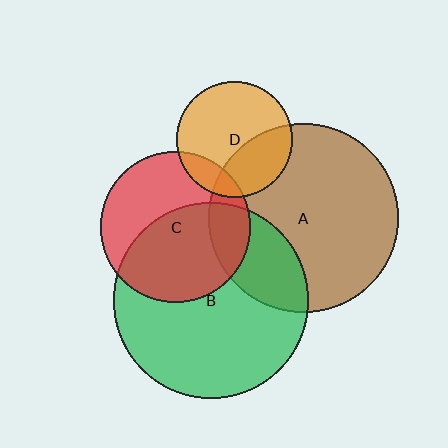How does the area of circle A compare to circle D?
Approximately 2.7 times.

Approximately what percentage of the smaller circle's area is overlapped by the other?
Approximately 20%.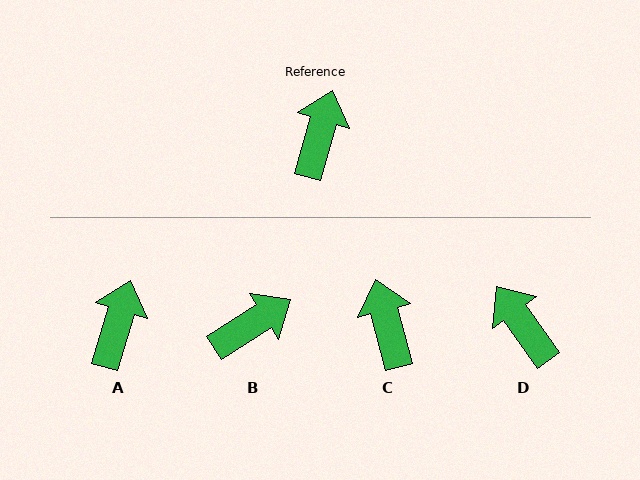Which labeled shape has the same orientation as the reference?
A.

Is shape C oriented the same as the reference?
No, it is off by about 31 degrees.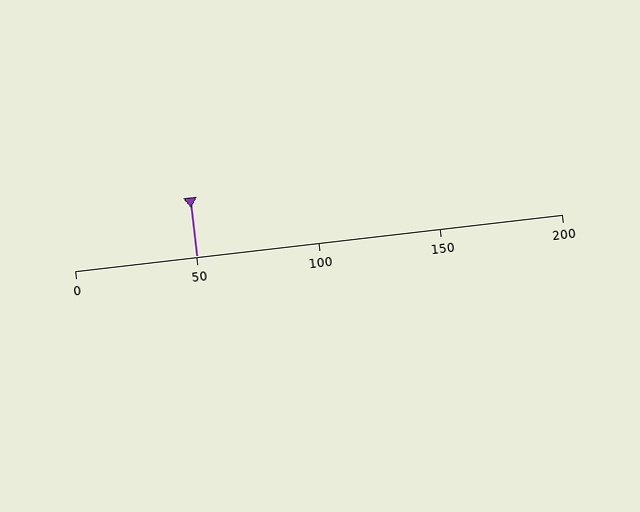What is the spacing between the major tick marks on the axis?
The major ticks are spaced 50 apart.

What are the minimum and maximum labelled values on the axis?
The axis runs from 0 to 200.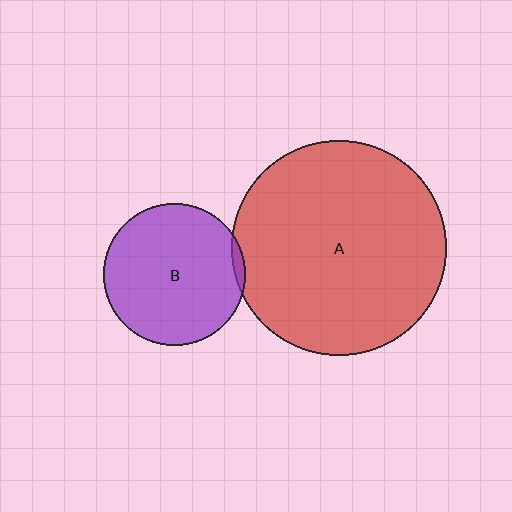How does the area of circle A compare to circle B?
Approximately 2.3 times.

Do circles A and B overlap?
Yes.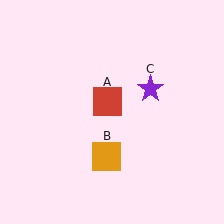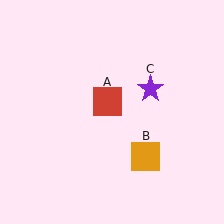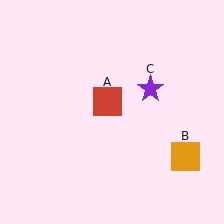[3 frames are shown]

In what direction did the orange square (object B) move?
The orange square (object B) moved right.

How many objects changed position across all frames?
1 object changed position: orange square (object B).